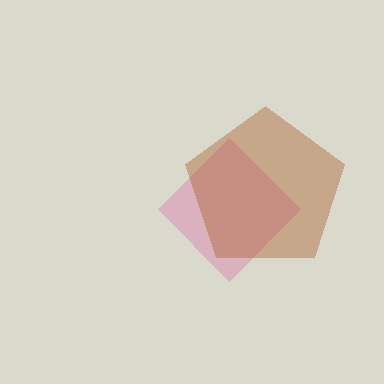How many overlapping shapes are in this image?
There are 2 overlapping shapes in the image.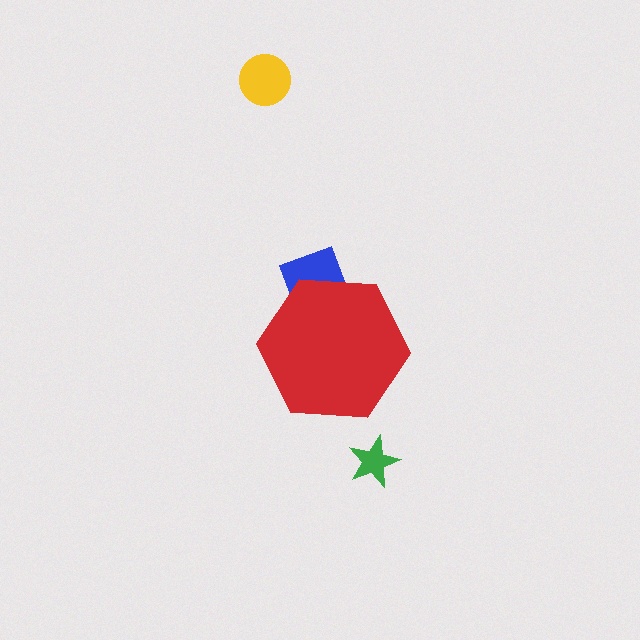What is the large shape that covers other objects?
A red hexagon.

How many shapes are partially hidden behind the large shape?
1 shape is partially hidden.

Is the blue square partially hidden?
Yes, the blue square is partially hidden behind the red hexagon.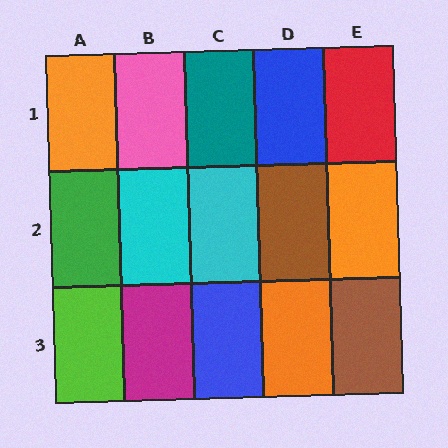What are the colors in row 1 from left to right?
Orange, pink, teal, blue, red.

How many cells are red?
1 cell is red.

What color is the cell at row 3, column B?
Magenta.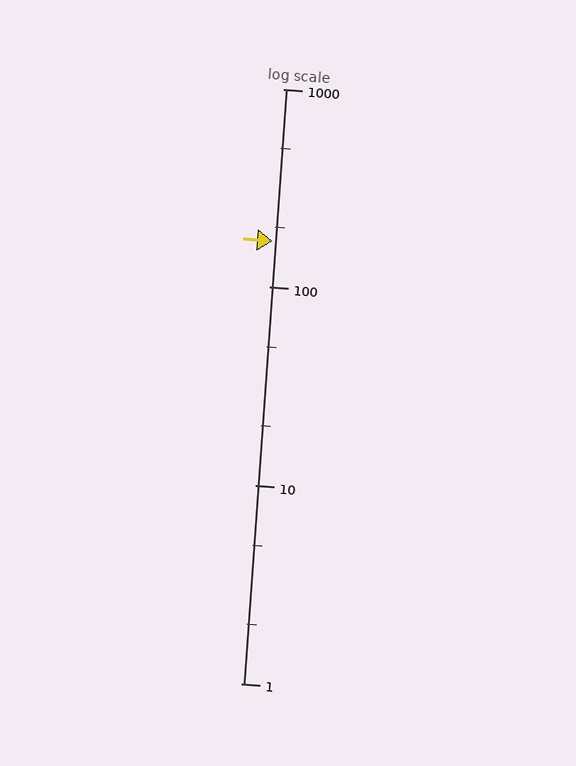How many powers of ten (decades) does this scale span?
The scale spans 3 decades, from 1 to 1000.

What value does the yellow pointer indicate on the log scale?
The pointer indicates approximately 170.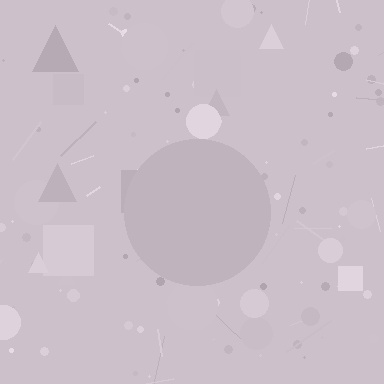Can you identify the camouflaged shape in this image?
The camouflaged shape is a circle.